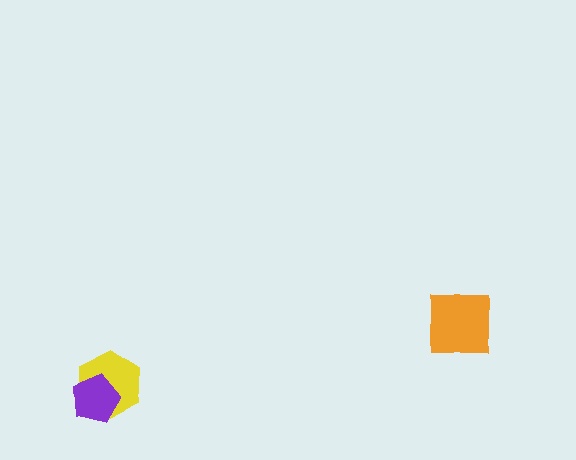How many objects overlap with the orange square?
0 objects overlap with the orange square.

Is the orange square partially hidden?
No, no other shape covers it.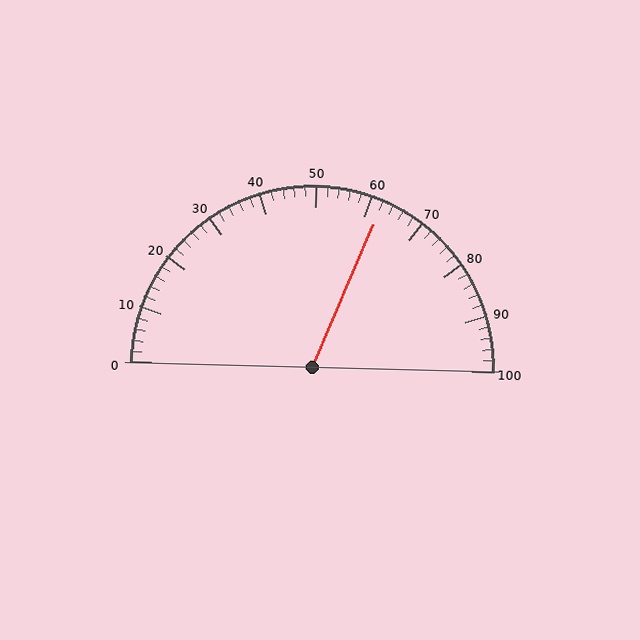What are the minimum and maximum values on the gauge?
The gauge ranges from 0 to 100.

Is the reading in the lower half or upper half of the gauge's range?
The reading is in the upper half of the range (0 to 100).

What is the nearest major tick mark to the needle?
The nearest major tick mark is 60.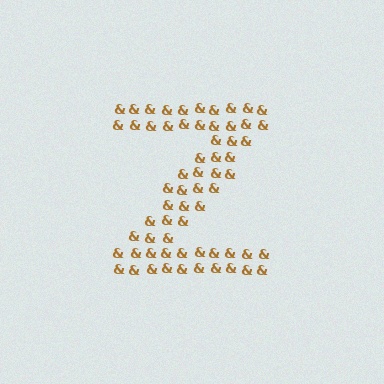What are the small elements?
The small elements are ampersands.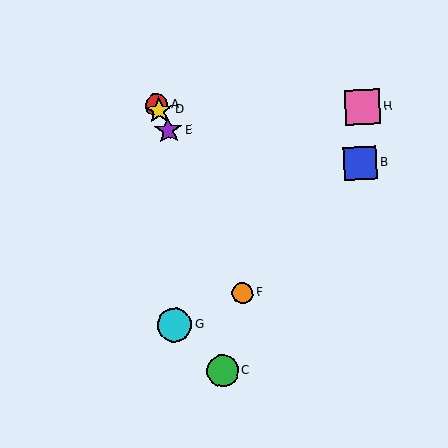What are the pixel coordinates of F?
Object F is at (243, 293).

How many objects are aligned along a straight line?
4 objects (A, D, E, F) are aligned along a straight line.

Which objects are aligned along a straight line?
Objects A, D, E, F are aligned along a straight line.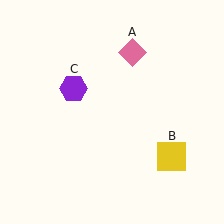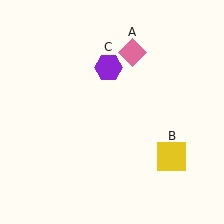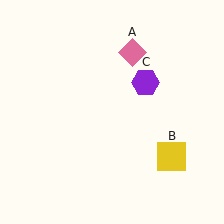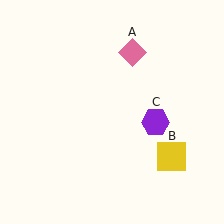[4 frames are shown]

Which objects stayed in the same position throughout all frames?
Pink diamond (object A) and yellow square (object B) remained stationary.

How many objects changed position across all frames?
1 object changed position: purple hexagon (object C).